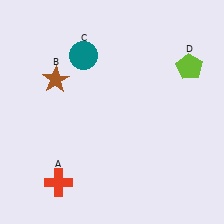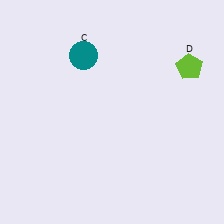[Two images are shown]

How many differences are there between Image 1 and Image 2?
There are 2 differences between the two images.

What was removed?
The brown star (B), the red cross (A) were removed in Image 2.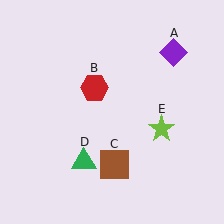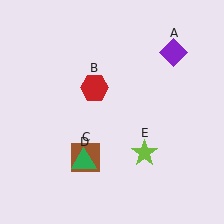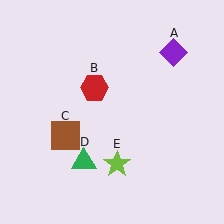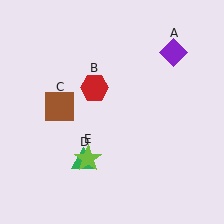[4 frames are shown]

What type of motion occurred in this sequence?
The brown square (object C), lime star (object E) rotated clockwise around the center of the scene.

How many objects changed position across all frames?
2 objects changed position: brown square (object C), lime star (object E).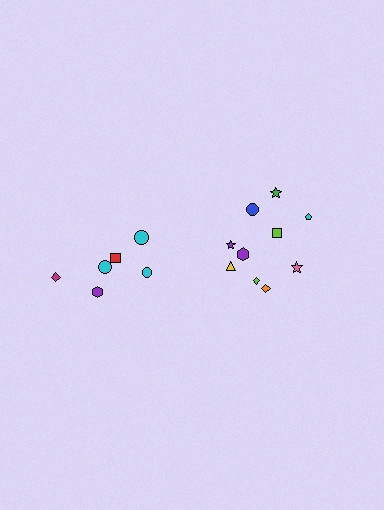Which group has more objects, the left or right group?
The right group.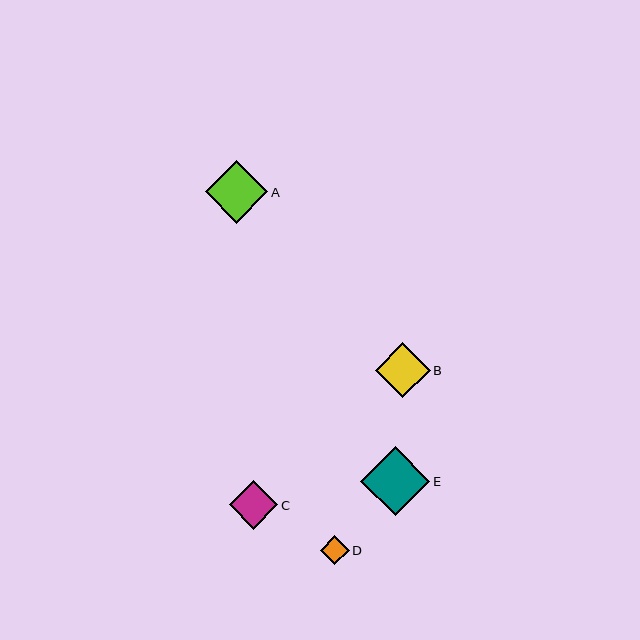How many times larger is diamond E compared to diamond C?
Diamond E is approximately 1.4 times the size of diamond C.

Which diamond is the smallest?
Diamond D is the smallest with a size of approximately 29 pixels.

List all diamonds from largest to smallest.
From largest to smallest: E, A, B, C, D.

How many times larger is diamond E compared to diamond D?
Diamond E is approximately 2.4 times the size of diamond D.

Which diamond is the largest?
Diamond E is the largest with a size of approximately 69 pixels.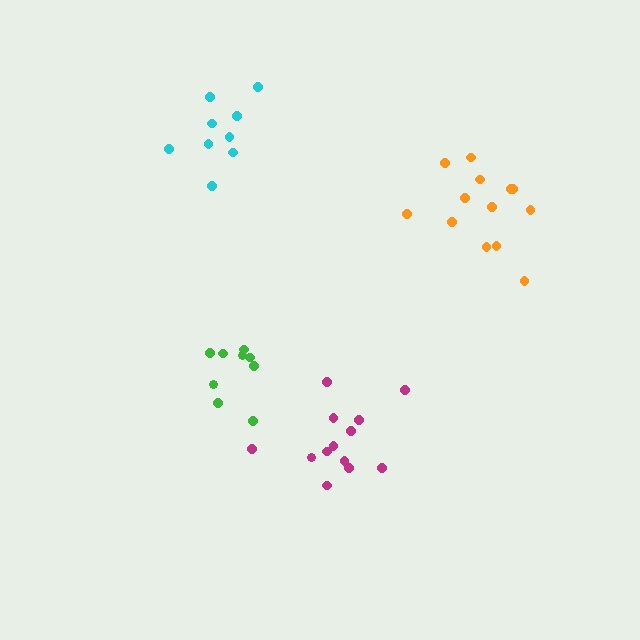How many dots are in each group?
Group 1: 9 dots, Group 2: 13 dots, Group 3: 13 dots, Group 4: 9 dots (44 total).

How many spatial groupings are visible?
There are 4 spatial groupings.